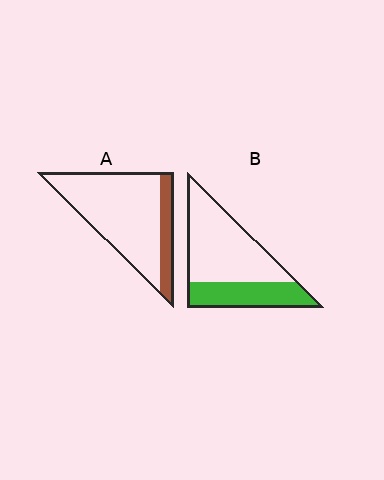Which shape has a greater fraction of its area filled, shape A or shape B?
Shape B.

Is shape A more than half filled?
No.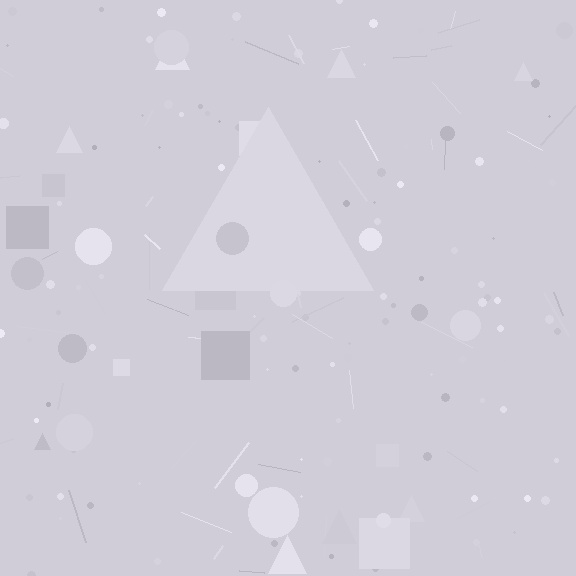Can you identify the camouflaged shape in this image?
The camouflaged shape is a triangle.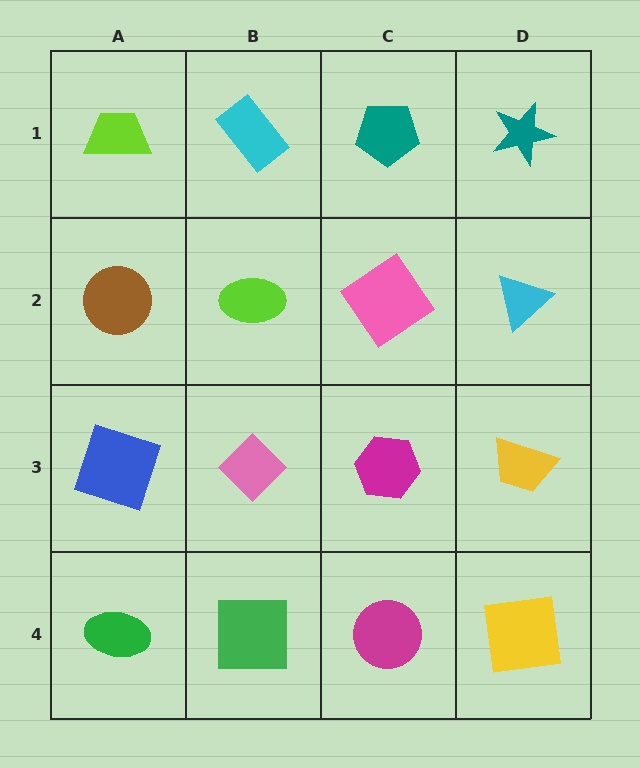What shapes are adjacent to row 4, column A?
A blue square (row 3, column A), a green square (row 4, column B).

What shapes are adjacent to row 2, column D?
A teal star (row 1, column D), a yellow trapezoid (row 3, column D), a pink diamond (row 2, column C).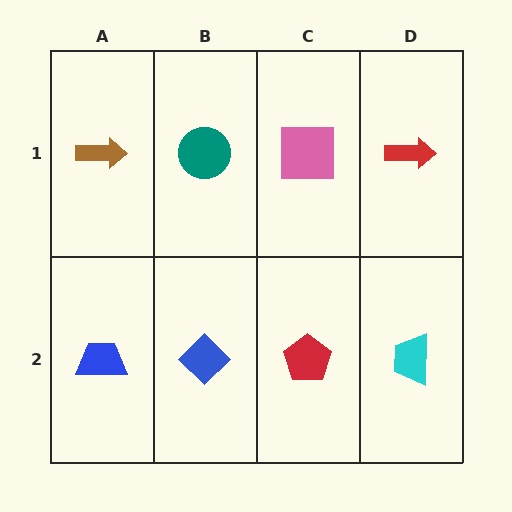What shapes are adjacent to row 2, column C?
A pink square (row 1, column C), a blue diamond (row 2, column B), a cyan trapezoid (row 2, column D).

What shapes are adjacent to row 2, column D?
A red arrow (row 1, column D), a red pentagon (row 2, column C).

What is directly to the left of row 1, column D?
A pink square.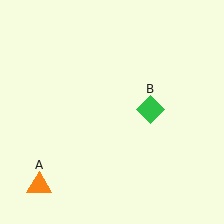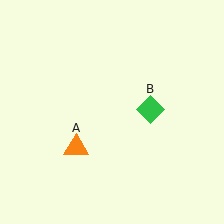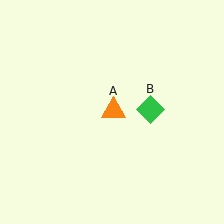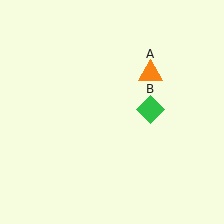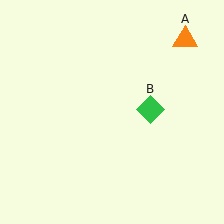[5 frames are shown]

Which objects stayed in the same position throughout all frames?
Green diamond (object B) remained stationary.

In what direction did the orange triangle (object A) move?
The orange triangle (object A) moved up and to the right.